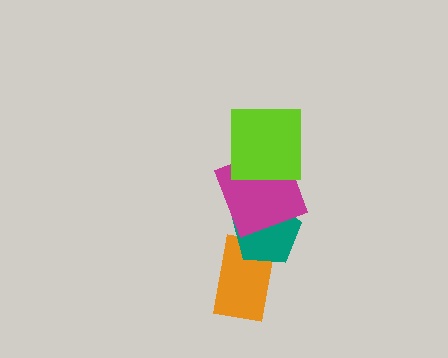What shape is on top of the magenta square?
The lime square is on top of the magenta square.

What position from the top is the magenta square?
The magenta square is 2nd from the top.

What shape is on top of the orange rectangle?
The teal pentagon is on top of the orange rectangle.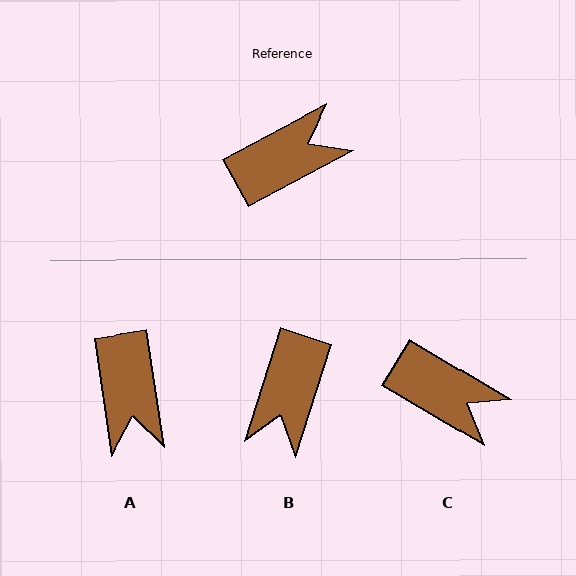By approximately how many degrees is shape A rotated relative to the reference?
Approximately 110 degrees clockwise.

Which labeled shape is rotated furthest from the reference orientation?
B, about 136 degrees away.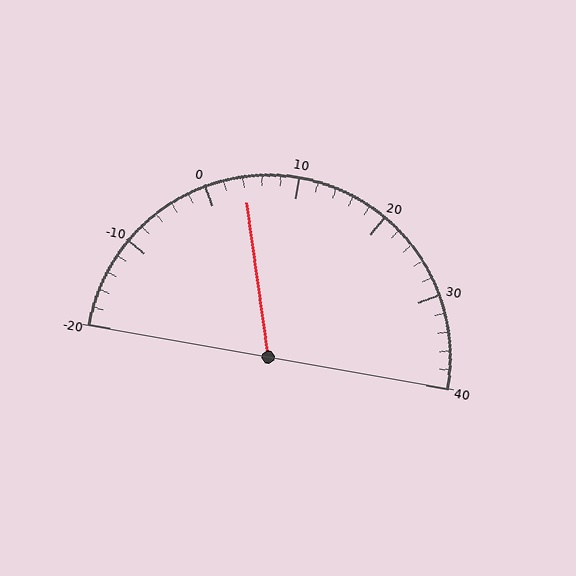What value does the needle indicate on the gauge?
The needle indicates approximately 4.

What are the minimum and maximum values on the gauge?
The gauge ranges from -20 to 40.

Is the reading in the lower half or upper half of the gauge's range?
The reading is in the lower half of the range (-20 to 40).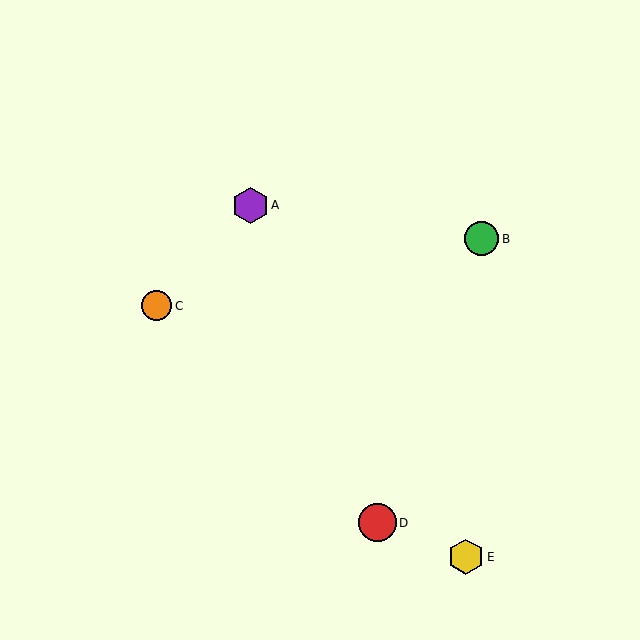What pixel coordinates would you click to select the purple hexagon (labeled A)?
Click at (250, 206) to select the purple hexagon A.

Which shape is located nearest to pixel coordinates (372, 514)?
The red circle (labeled D) at (378, 523) is nearest to that location.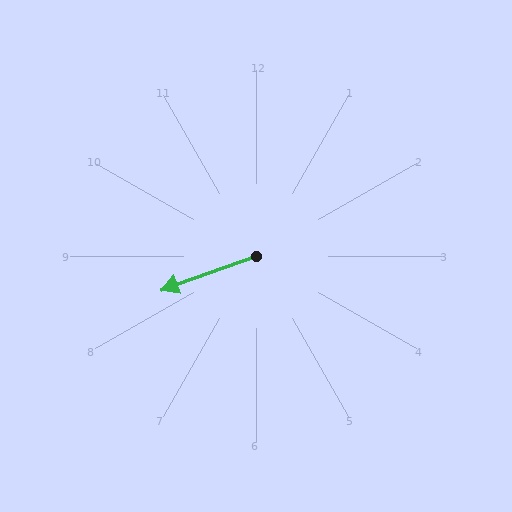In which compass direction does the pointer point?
West.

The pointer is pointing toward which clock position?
Roughly 8 o'clock.